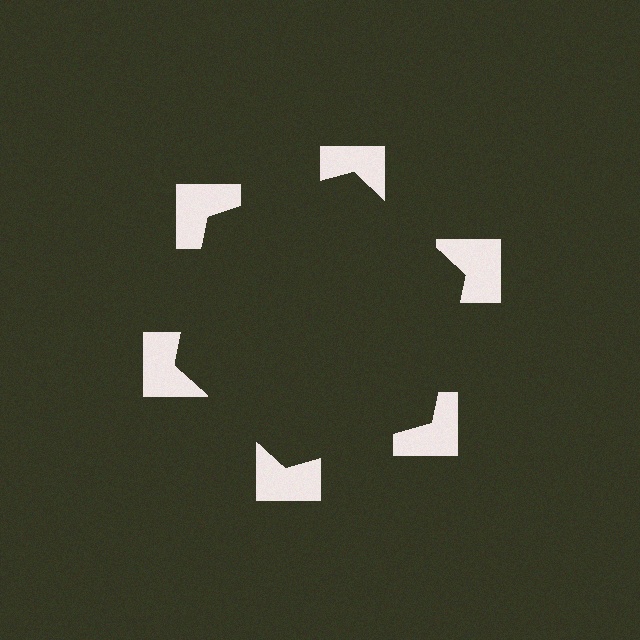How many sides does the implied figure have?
6 sides.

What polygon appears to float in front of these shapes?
An illusory hexagon — its edges are inferred from the aligned wedge cuts in the notched squares, not physically drawn.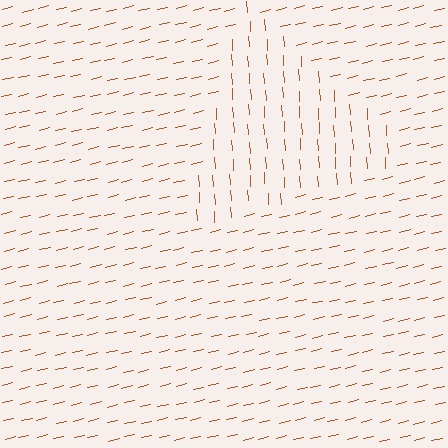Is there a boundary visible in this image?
Yes, there is a texture boundary formed by a change in line orientation.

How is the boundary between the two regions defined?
The boundary is defined purely by a change in line orientation (approximately 80 degrees difference). All lines are the same color and thickness.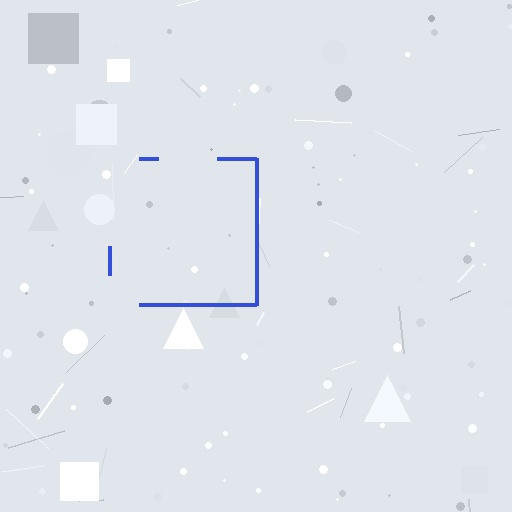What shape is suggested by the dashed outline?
The dashed outline suggests a square.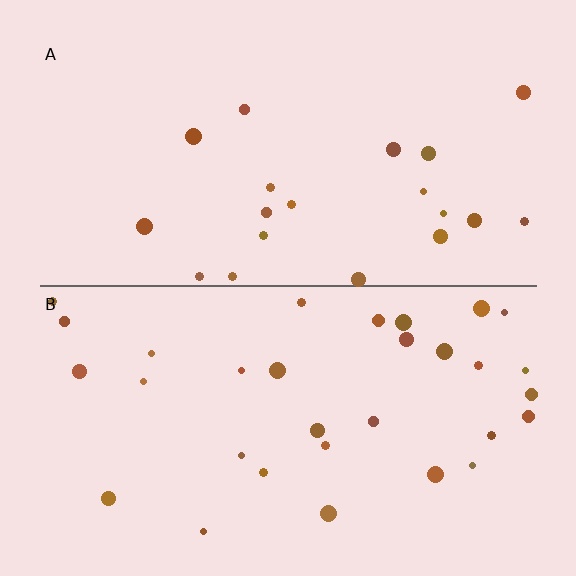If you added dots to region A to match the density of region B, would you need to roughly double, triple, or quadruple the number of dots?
Approximately double.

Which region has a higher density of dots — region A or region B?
B (the bottom).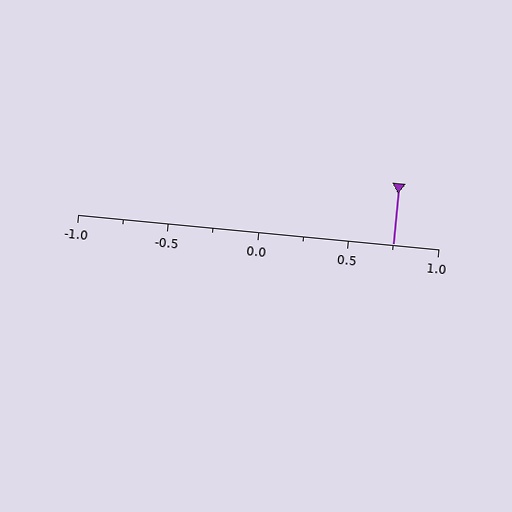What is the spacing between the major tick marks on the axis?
The major ticks are spaced 0.5 apart.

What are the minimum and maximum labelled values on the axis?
The axis runs from -1.0 to 1.0.